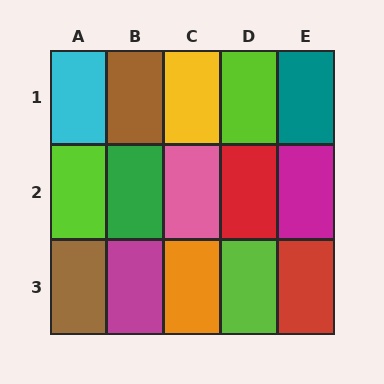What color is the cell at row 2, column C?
Pink.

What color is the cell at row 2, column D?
Red.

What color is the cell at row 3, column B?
Magenta.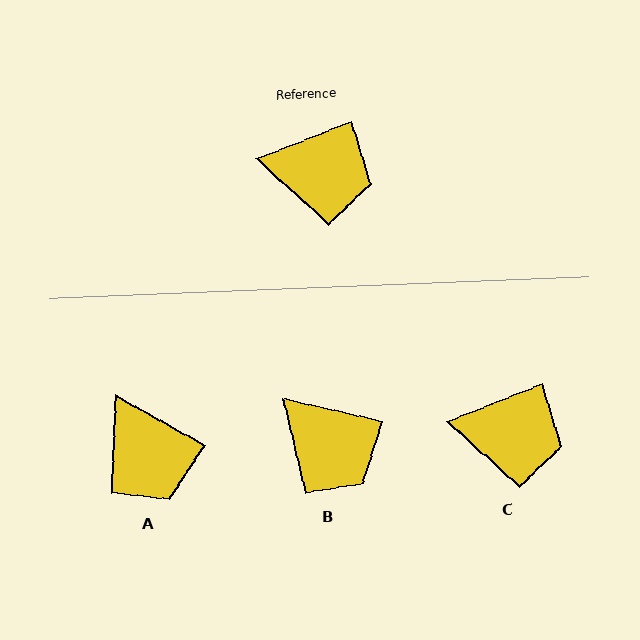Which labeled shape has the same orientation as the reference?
C.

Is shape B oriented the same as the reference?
No, it is off by about 34 degrees.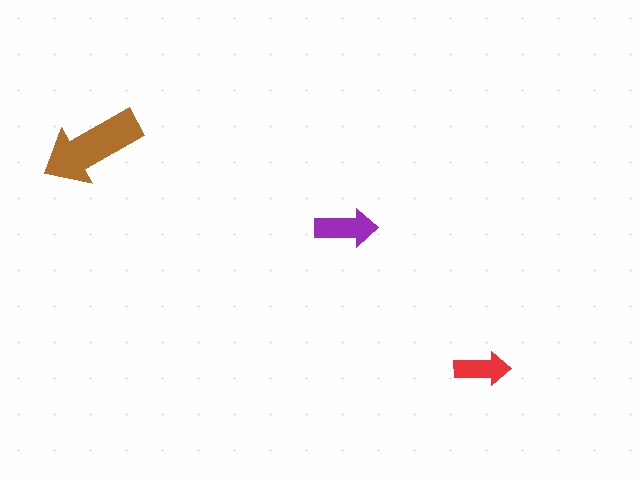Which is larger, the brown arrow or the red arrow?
The brown one.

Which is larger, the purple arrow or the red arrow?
The purple one.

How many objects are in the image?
There are 3 objects in the image.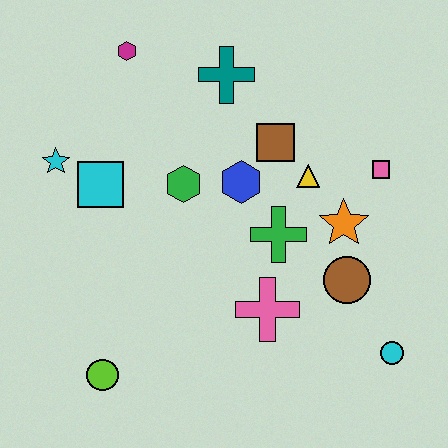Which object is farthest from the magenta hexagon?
The cyan circle is farthest from the magenta hexagon.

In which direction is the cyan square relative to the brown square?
The cyan square is to the left of the brown square.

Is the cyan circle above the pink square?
No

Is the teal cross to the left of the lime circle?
No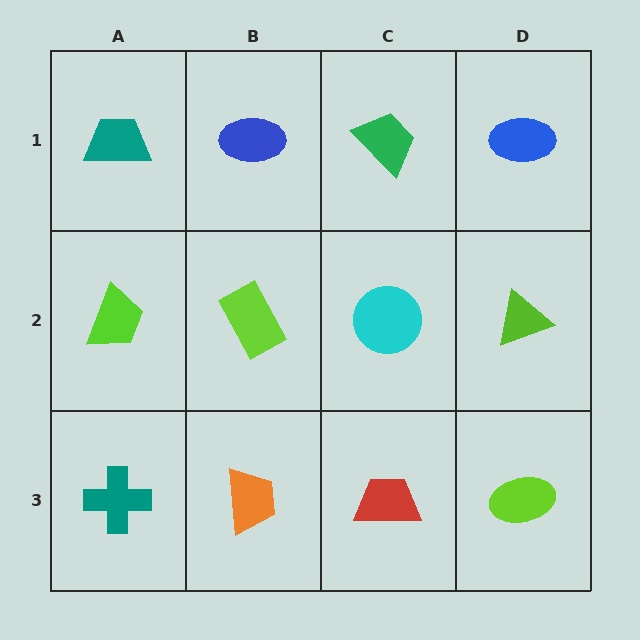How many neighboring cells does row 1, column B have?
3.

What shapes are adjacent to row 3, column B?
A lime rectangle (row 2, column B), a teal cross (row 3, column A), a red trapezoid (row 3, column C).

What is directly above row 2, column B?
A blue ellipse.